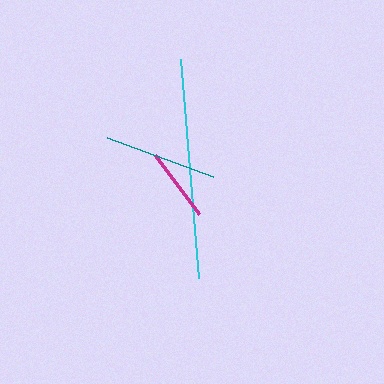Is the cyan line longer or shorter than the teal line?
The cyan line is longer than the teal line.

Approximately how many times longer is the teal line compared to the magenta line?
The teal line is approximately 1.5 times the length of the magenta line.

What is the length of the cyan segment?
The cyan segment is approximately 220 pixels long.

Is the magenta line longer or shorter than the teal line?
The teal line is longer than the magenta line.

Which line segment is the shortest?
The magenta line is the shortest at approximately 74 pixels.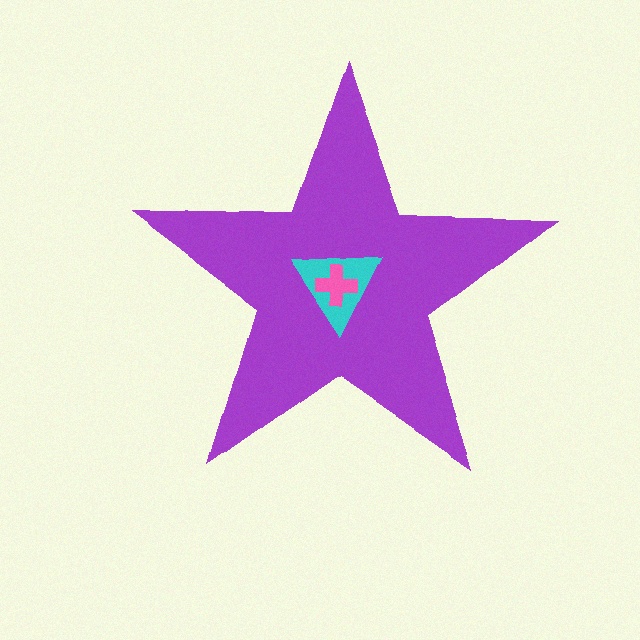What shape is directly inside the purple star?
The cyan triangle.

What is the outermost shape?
The purple star.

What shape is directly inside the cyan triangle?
The pink cross.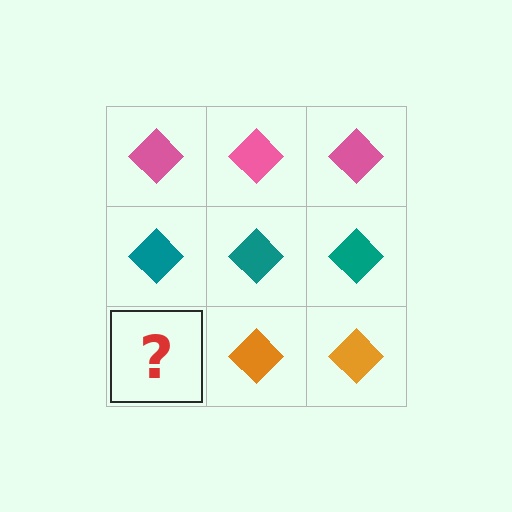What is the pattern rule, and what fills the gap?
The rule is that each row has a consistent color. The gap should be filled with an orange diamond.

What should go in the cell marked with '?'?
The missing cell should contain an orange diamond.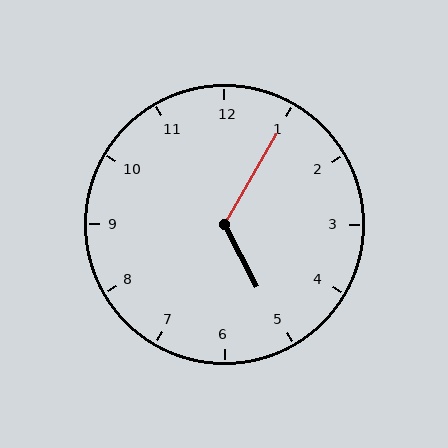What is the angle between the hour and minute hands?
Approximately 122 degrees.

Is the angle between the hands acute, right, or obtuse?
It is obtuse.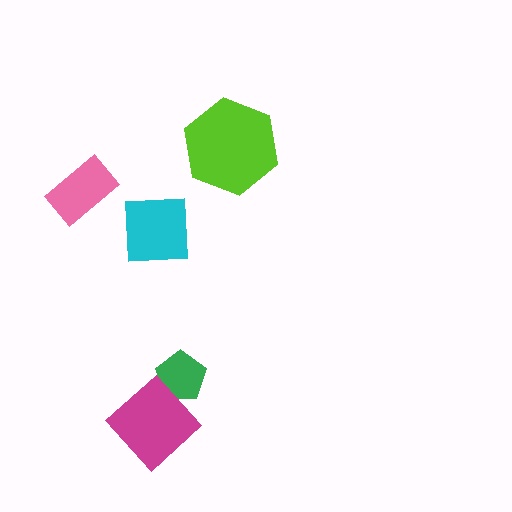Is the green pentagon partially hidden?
Yes, it is partially covered by another shape.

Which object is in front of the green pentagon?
The magenta diamond is in front of the green pentagon.